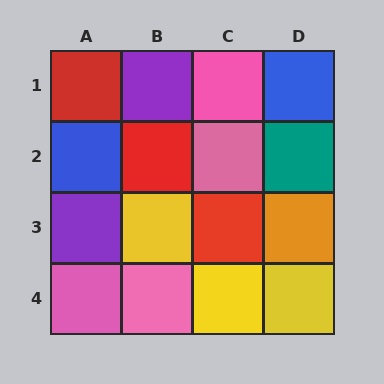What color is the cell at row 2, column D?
Teal.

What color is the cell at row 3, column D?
Orange.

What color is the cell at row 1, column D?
Blue.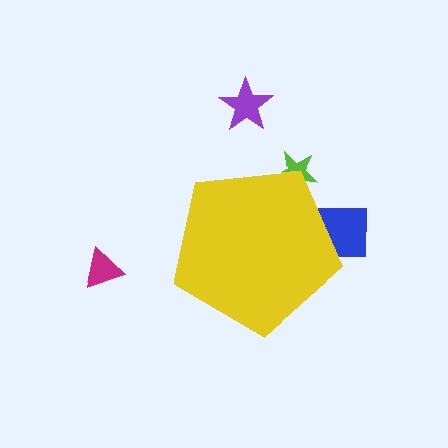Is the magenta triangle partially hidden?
No, the magenta triangle is fully visible.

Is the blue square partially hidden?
Yes, the blue square is partially hidden behind the yellow pentagon.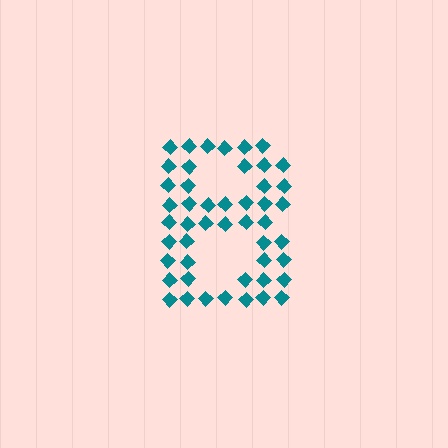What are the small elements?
The small elements are diamonds.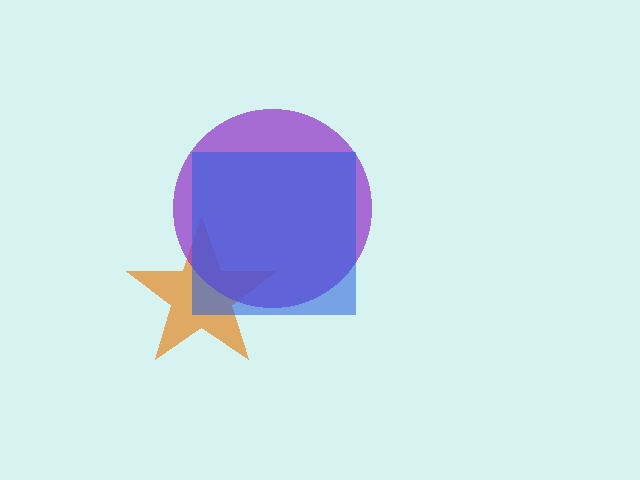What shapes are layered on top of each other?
The layered shapes are: an orange star, a purple circle, a blue square.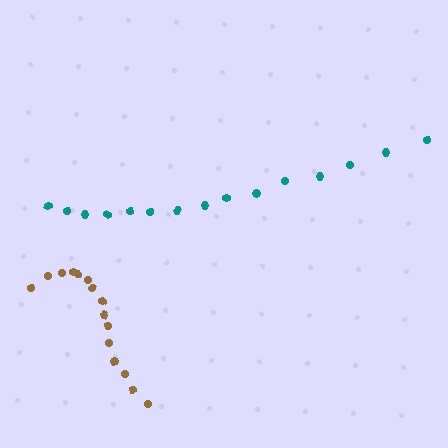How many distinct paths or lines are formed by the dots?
There are 2 distinct paths.